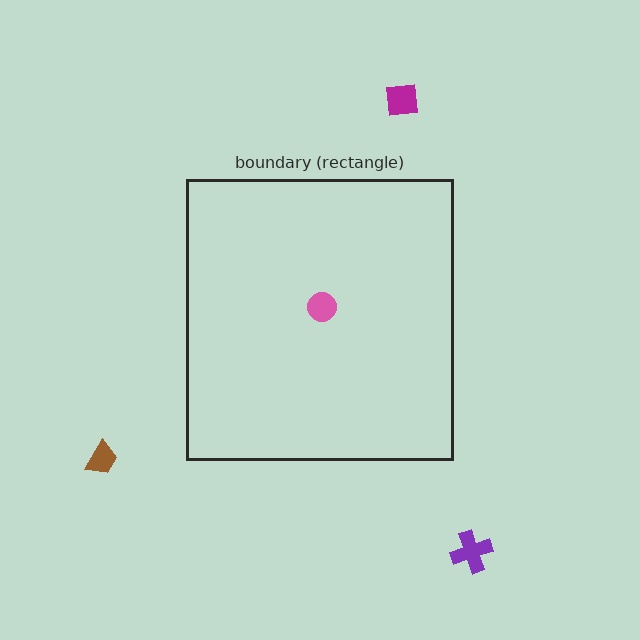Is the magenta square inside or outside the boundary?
Outside.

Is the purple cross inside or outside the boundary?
Outside.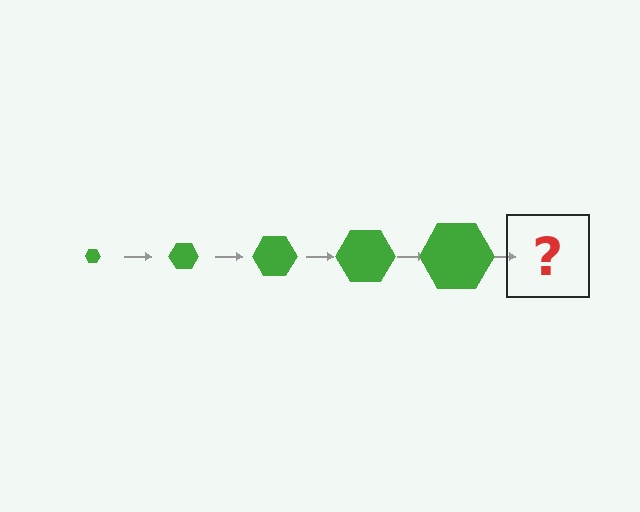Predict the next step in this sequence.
The next step is a green hexagon, larger than the previous one.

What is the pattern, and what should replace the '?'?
The pattern is that the hexagon gets progressively larger each step. The '?' should be a green hexagon, larger than the previous one.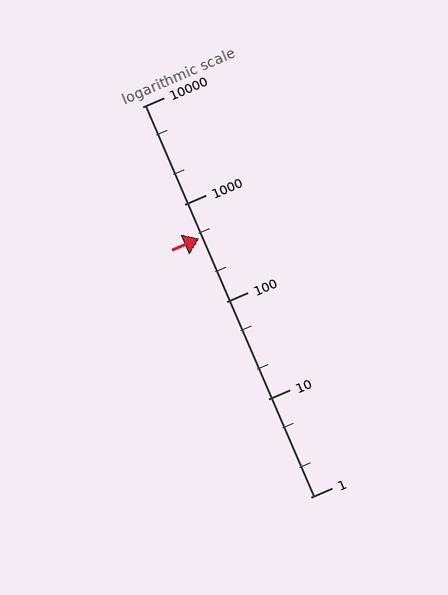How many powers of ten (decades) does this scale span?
The scale spans 4 decades, from 1 to 10000.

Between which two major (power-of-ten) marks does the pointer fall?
The pointer is between 100 and 1000.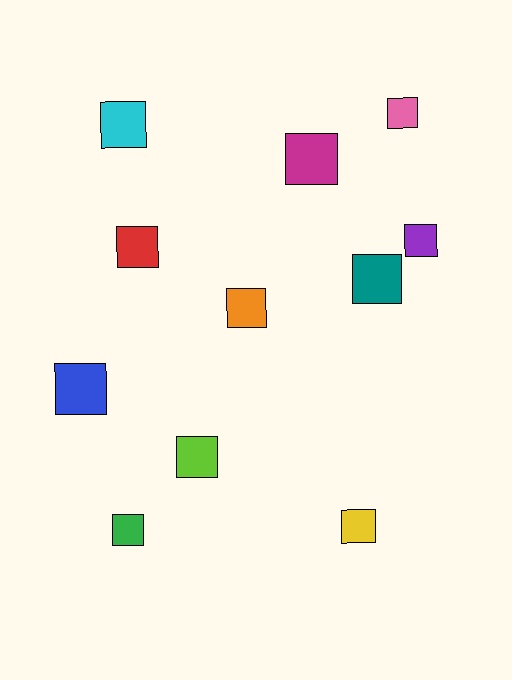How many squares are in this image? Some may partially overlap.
There are 11 squares.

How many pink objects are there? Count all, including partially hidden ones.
There is 1 pink object.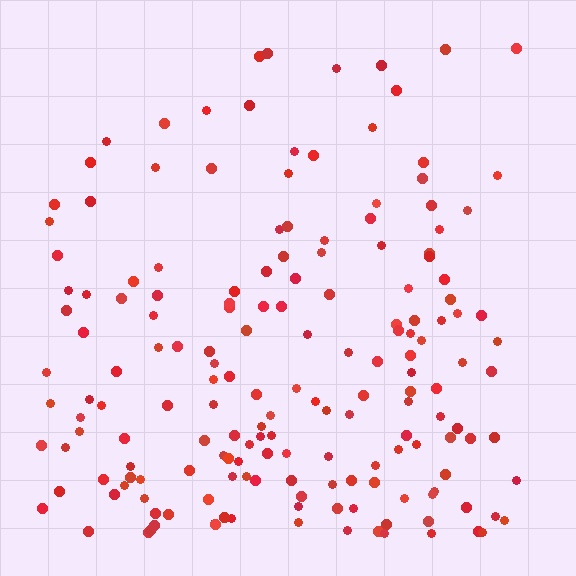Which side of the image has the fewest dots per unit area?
The top.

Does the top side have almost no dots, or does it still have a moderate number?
Still a moderate number, just noticeably fewer than the bottom.